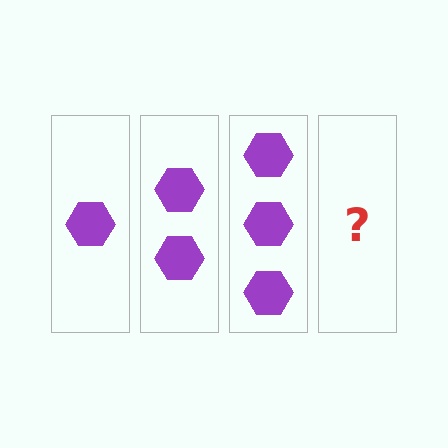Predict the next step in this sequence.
The next step is 4 hexagons.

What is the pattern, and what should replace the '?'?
The pattern is that each step adds one more hexagon. The '?' should be 4 hexagons.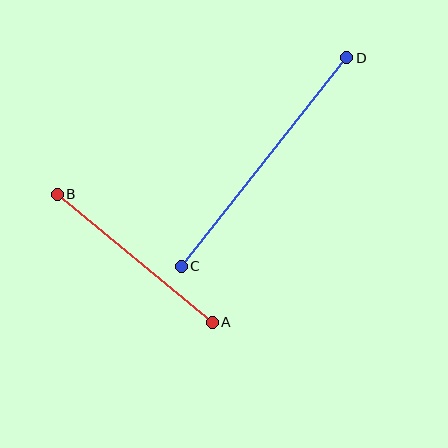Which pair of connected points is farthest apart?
Points C and D are farthest apart.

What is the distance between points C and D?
The distance is approximately 266 pixels.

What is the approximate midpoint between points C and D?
The midpoint is at approximately (264, 162) pixels.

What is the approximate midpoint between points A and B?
The midpoint is at approximately (135, 258) pixels.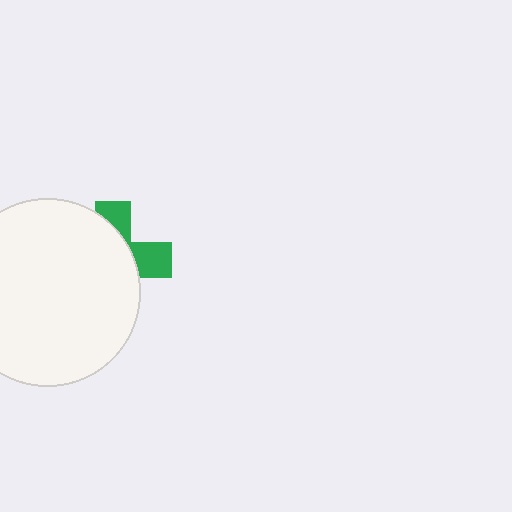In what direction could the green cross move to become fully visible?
The green cross could move right. That would shift it out from behind the white circle entirely.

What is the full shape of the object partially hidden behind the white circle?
The partially hidden object is a green cross.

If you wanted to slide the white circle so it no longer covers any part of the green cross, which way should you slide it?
Slide it left — that is the most direct way to separate the two shapes.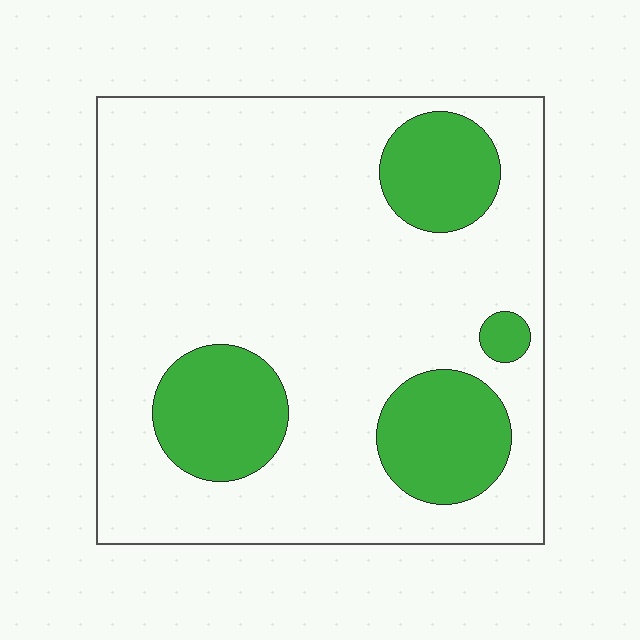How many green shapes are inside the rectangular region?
4.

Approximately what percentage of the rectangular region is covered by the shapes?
Approximately 20%.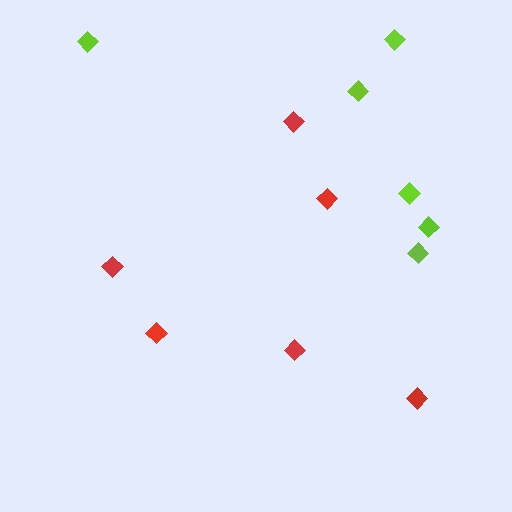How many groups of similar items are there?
There are 2 groups: one group of red diamonds (6) and one group of lime diamonds (6).